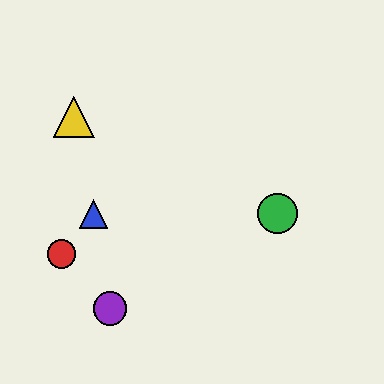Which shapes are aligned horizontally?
The blue triangle, the green circle are aligned horizontally.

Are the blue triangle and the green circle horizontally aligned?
Yes, both are at y≈214.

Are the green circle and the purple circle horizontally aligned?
No, the green circle is at y≈214 and the purple circle is at y≈308.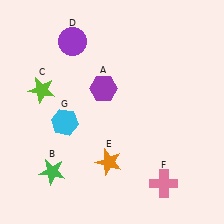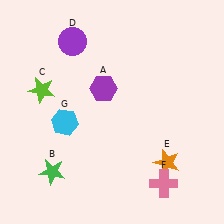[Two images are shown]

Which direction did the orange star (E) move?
The orange star (E) moved right.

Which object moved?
The orange star (E) moved right.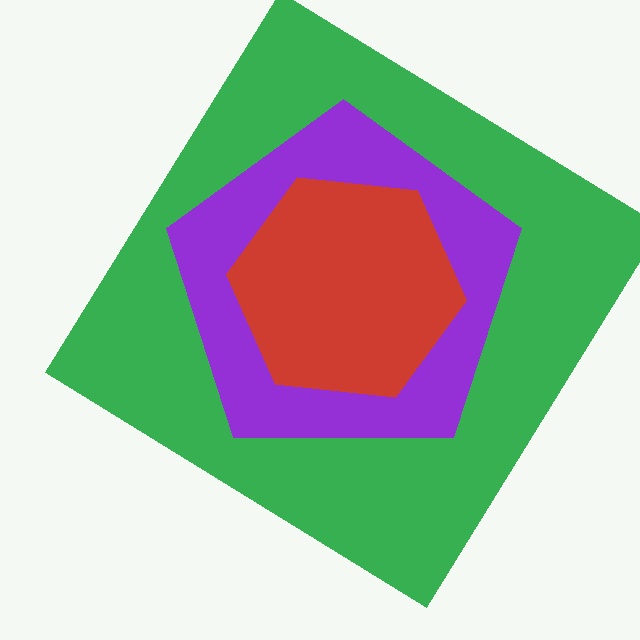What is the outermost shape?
The green diamond.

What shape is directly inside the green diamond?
The purple pentagon.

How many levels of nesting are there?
3.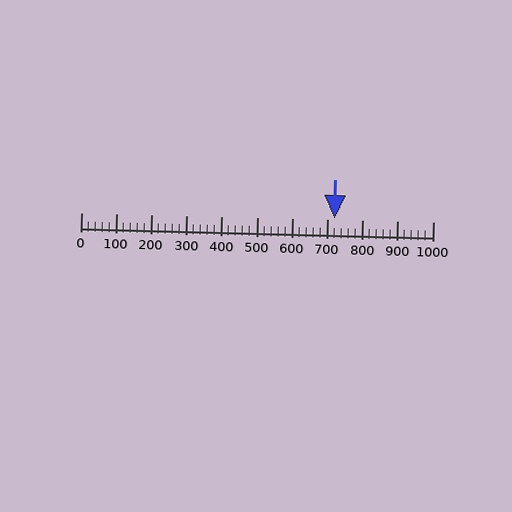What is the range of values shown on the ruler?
The ruler shows values from 0 to 1000.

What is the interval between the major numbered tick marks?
The major tick marks are spaced 100 units apart.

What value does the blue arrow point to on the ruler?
The blue arrow points to approximately 720.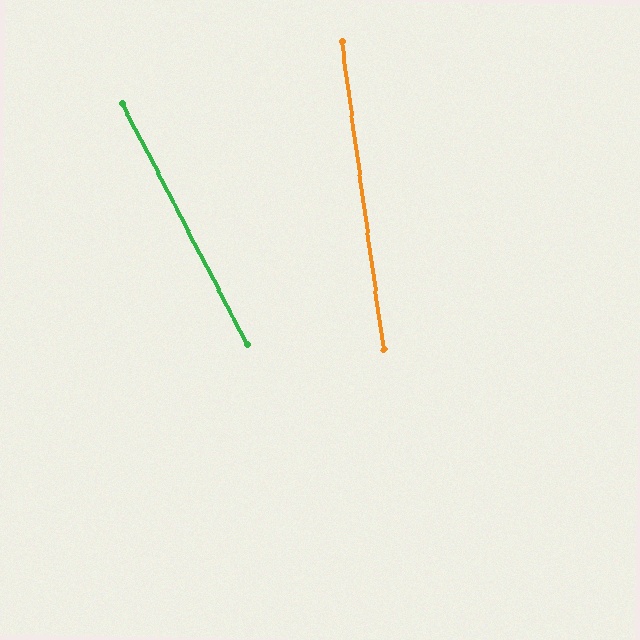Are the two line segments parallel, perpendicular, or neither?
Neither parallel nor perpendicular — they differ by about 20°.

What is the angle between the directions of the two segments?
Approximately 20 degrees.